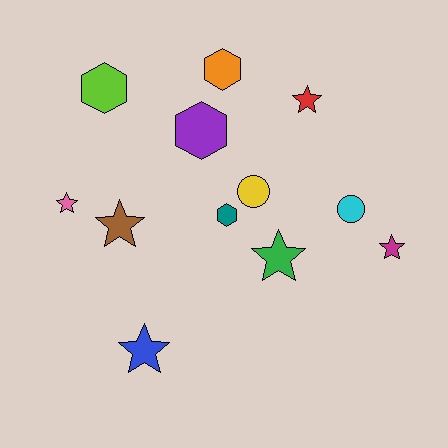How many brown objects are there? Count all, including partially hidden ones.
There is 1 brown object.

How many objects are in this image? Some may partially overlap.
There are 12 objects.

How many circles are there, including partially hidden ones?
There are 2 circles.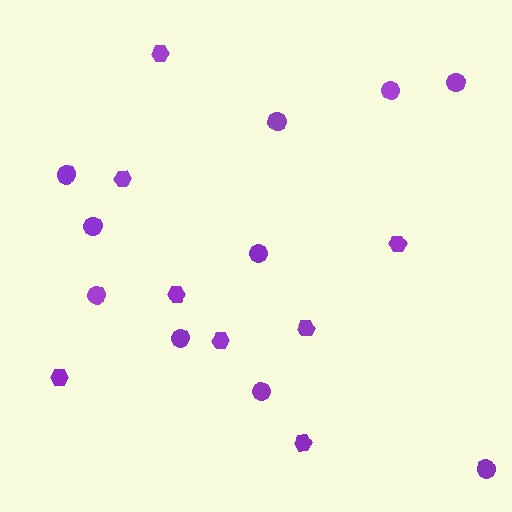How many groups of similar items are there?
There are 2 groups: one group of circles (10) and one group of hexagons (8).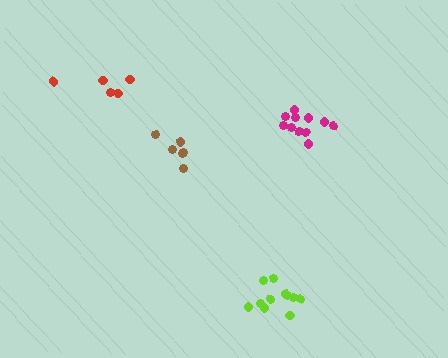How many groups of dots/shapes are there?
There are 4 groups.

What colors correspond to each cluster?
The clusters are colored: red, brown, lime, magenta.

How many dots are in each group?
Group 1: 5 dots, Group 2: 6 dots, Group 3: 11 dots, Group 4: 11 dots (33 total).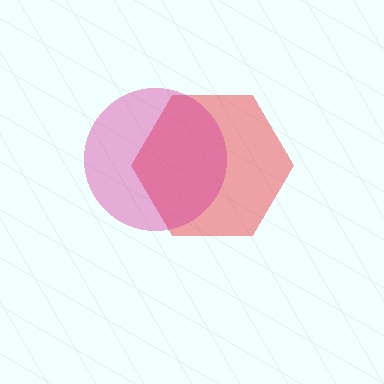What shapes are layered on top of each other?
The layered shapes are: a red hexagon, a magenta circle.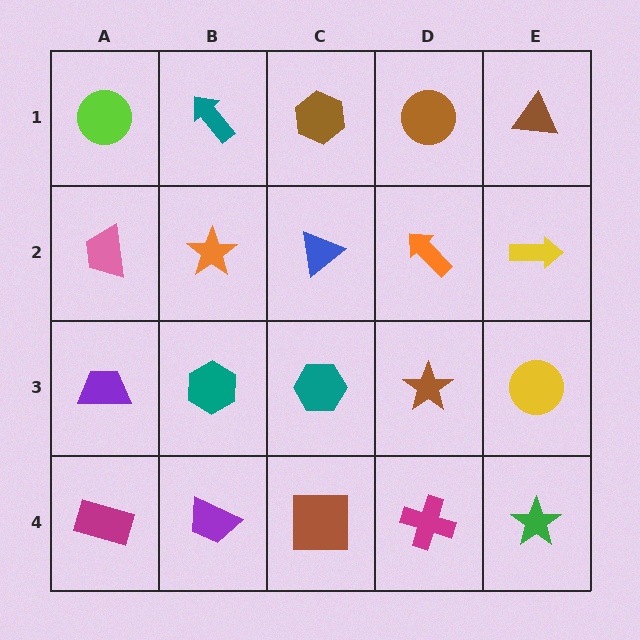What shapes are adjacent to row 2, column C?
A brown hexagon (row 1, column C), a teal hexagon (row 3, column C), an orange star (row 2, column B), an orange arrow (row 2, column D).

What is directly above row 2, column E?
A brown triangle.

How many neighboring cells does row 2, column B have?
4.